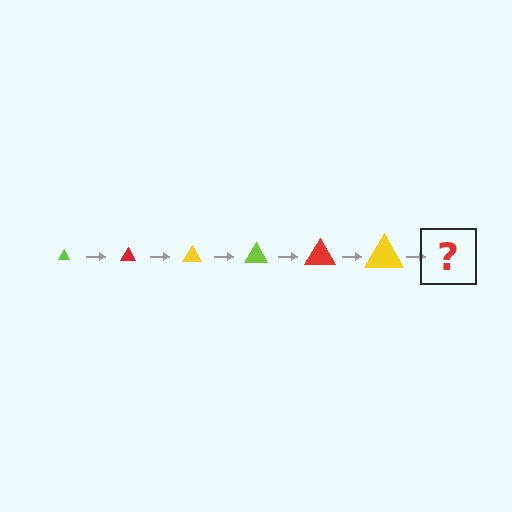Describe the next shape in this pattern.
It should be a lime triangle, larger than the previous one.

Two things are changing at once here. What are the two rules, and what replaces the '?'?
The two rules are that the triangle grows larger each step and the color cycles through lime, red, and yellow. The '?' should be a lime triangle, larger than the previous one.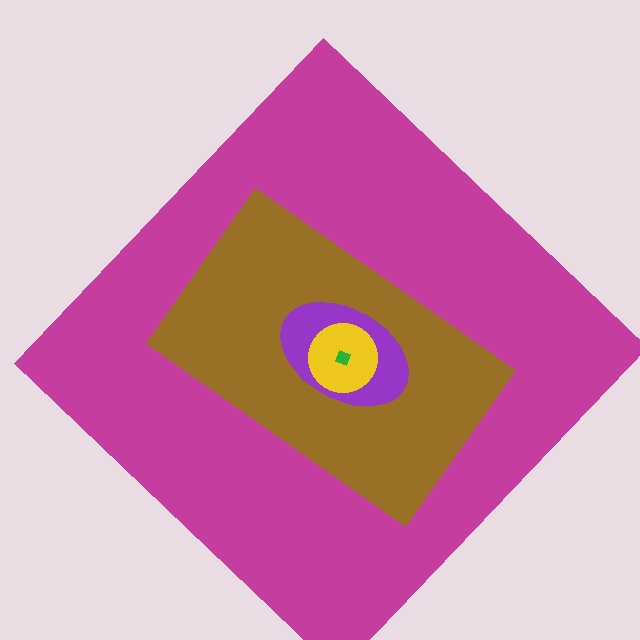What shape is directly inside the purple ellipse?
The yellow circle.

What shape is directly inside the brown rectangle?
The purple ellipse.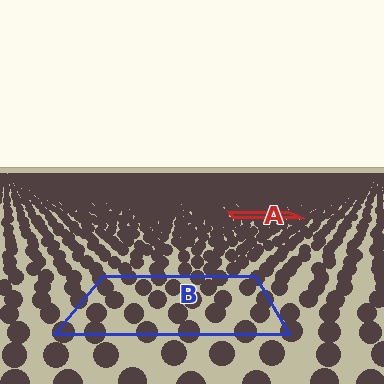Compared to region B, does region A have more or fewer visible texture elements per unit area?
Region A has more texture elements per unit area — they are packed more densely because it is farther away.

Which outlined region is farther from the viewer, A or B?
Region A is farther from the viewer — the texture elements inside it appear smaller and more densely packed.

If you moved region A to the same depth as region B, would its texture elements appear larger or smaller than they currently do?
They would appear larger. At a closer depth, the same texture elements are projected at a bigger on-screen size.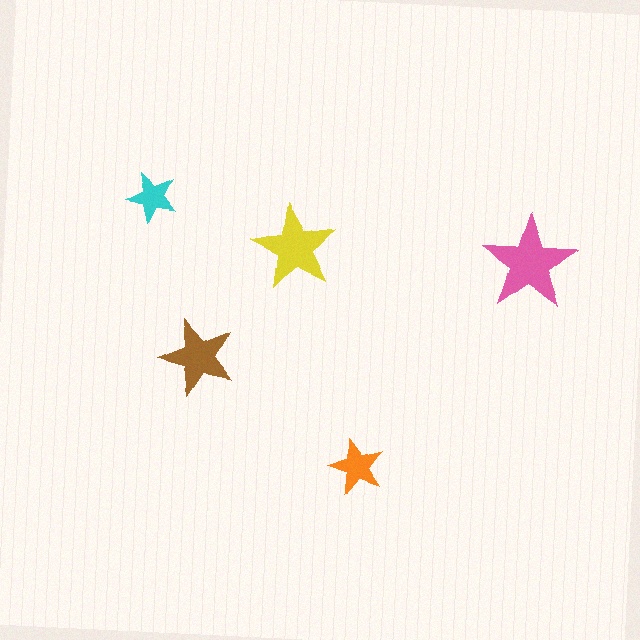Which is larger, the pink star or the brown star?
The pink one.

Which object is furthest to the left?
The cyan star is leftmost.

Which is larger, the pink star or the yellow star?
The pink one.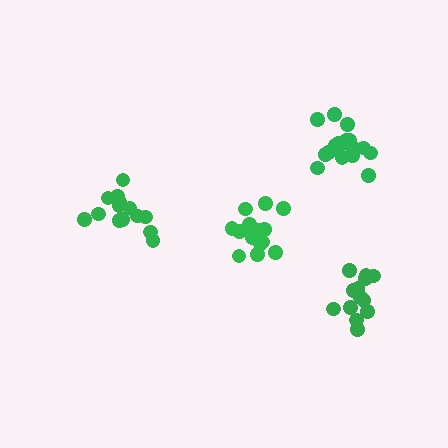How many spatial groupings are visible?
There are 4 spatial groupings.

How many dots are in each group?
Group 1: 14 dots, Group 2: 18 dots, Group 3: 16 dots, Group 4: 17 dots (65 total).